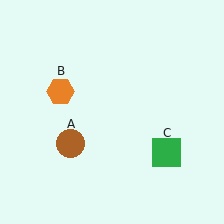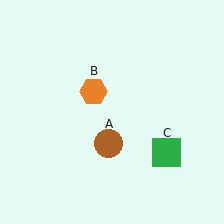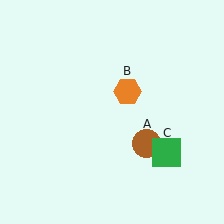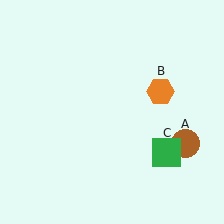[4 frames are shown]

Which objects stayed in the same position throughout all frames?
Green square (object C) remained stationary.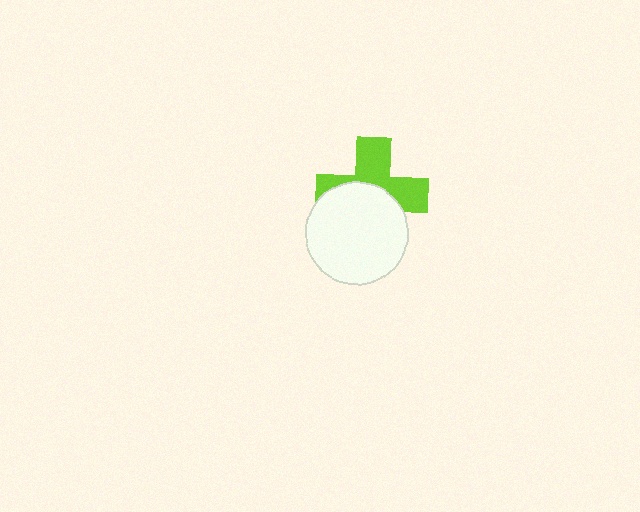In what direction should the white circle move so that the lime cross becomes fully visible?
The white circle should move down. That is the shortest direction to clear the overlap and leave the lime cross fully visible.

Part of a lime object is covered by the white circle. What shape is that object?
It is a cross.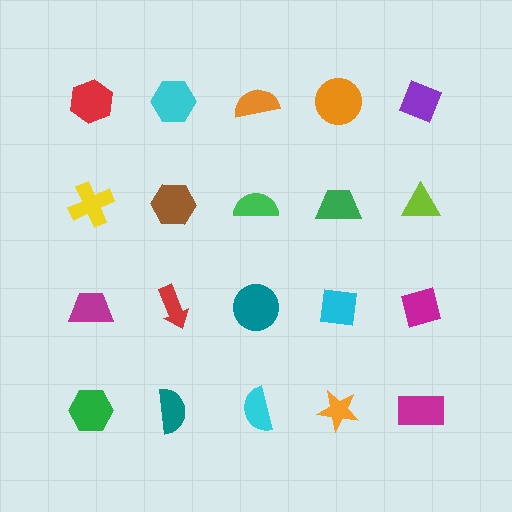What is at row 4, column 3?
A cyan semicircle.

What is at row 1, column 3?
An orange semicircle.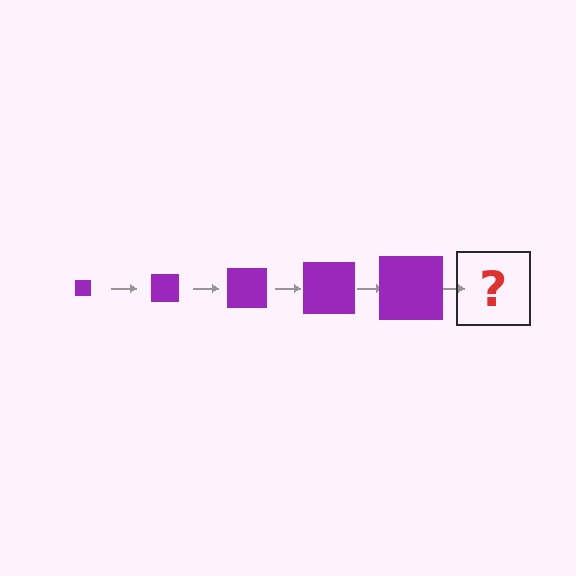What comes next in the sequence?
The next element should be a purple square, larger than the previous one.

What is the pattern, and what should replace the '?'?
The pattern is that the square gets progressively larger each step. The '?' should be a purple square, larger than the previous one.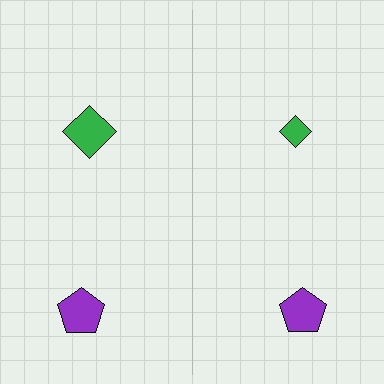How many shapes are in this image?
There are 4 shapes in this image.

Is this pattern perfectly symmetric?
No, the pattern is not perfectly symmetric. The green diamond on the right side has a different size than its mirror counterpart.